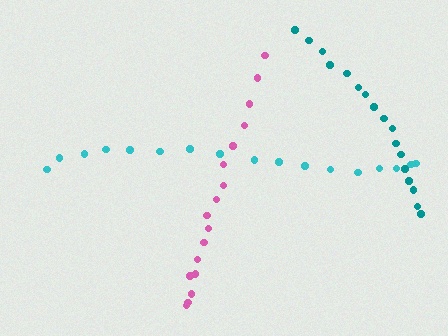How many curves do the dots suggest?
There are 3 distinct paths.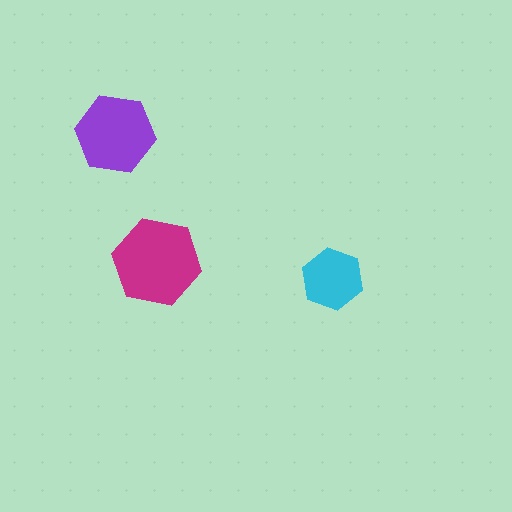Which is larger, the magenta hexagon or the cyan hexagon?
The magenta one.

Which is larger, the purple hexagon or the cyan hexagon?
The purple one.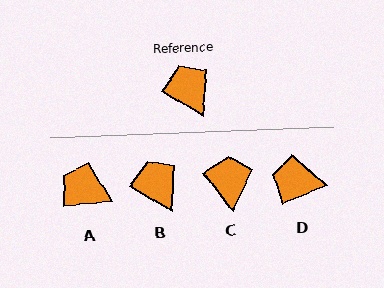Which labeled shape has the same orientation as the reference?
B.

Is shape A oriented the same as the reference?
No, it is off by about 36 degrees.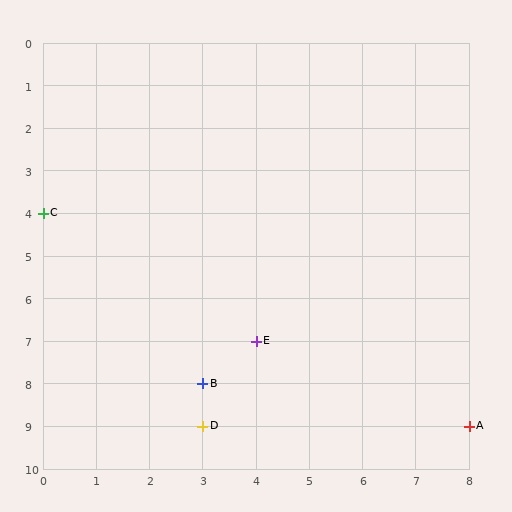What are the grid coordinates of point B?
Point B is at grid coordinates (3, 8).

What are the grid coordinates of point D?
Point D is at grid coordinates (3, 9).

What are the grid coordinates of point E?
Point E is at grid coordinates (4, 7).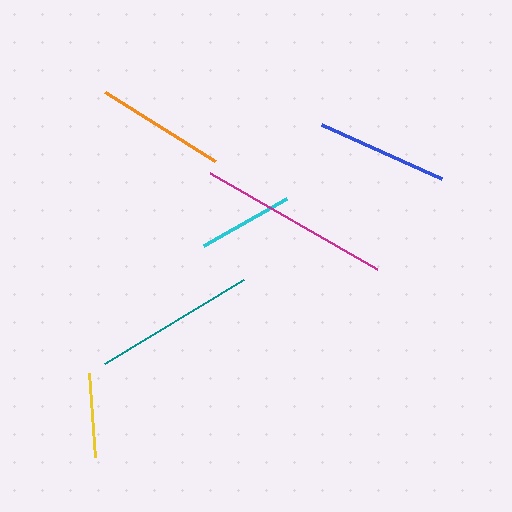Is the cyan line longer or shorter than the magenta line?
The magenta line is longer than the cyan line.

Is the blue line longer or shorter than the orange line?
The blue line is longer than the orange line.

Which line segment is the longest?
The magenta line is the longest at approximately 193 pixels.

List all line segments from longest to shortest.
From longest to shortest: magenta, teal, blue, orange, cyan, yellow.